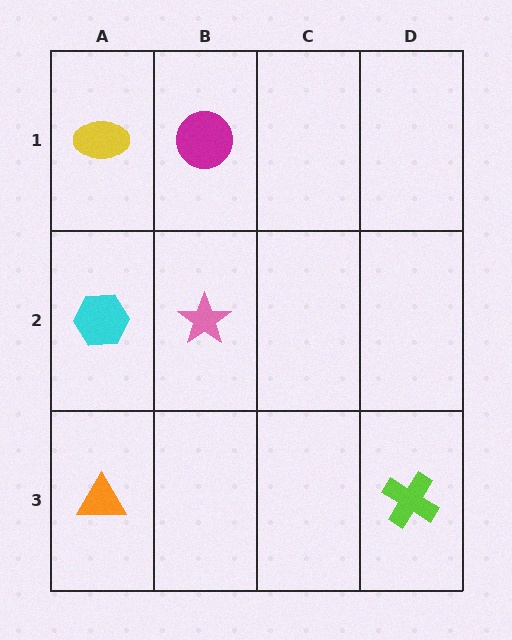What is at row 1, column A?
A yellow ellipse.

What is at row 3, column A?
An orange triangle.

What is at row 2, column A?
A cyan hexagon.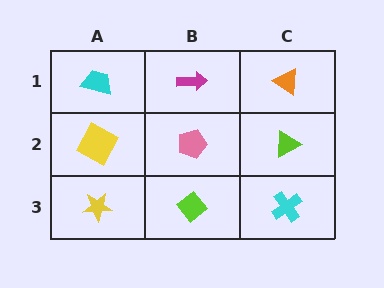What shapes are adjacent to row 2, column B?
A magenta arrow (row 1, column B), a lime diamond (row 3, column B), a yellow square (row 2, column A), a lime triangle (row 2, column C).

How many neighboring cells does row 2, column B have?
4.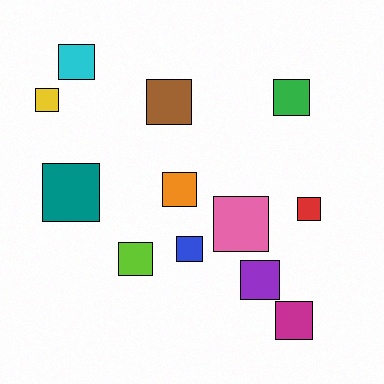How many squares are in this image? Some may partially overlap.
There are 12 squares.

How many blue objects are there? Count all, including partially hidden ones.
There is 1 blue object.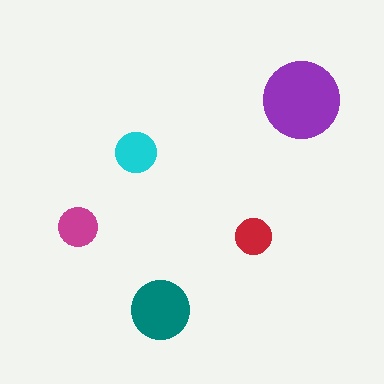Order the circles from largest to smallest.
the purple one, the teal one, the cyan one, the magenta one, the red one.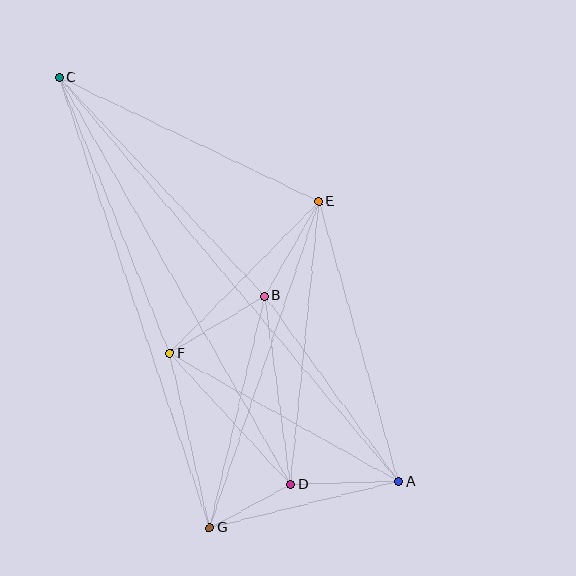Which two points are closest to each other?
Points D and G are closest to each other.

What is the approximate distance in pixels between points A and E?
The distance between A and E is approximately 291 pixels.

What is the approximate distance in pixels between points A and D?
The distance between A and D is approximately 108 pixels.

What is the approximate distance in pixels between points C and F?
The distance between C and F is approximately 297 pixels.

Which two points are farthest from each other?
Points A and C are farthest from each other.